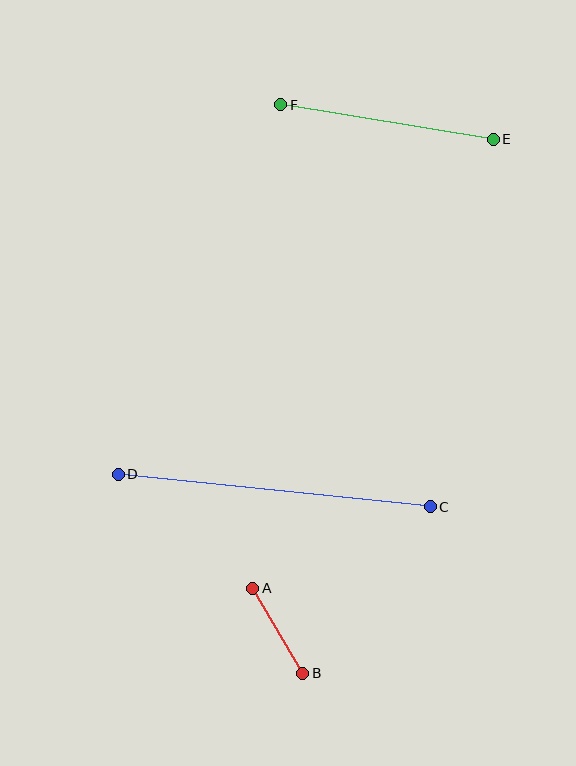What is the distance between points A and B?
The distance is approximately 99 pixels.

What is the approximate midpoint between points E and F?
The midpoint is at approximately (387, 122) pixels.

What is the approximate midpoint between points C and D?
The midpoint is at approximately (274, 490) pixels.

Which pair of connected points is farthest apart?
Points C and D are farthest apart.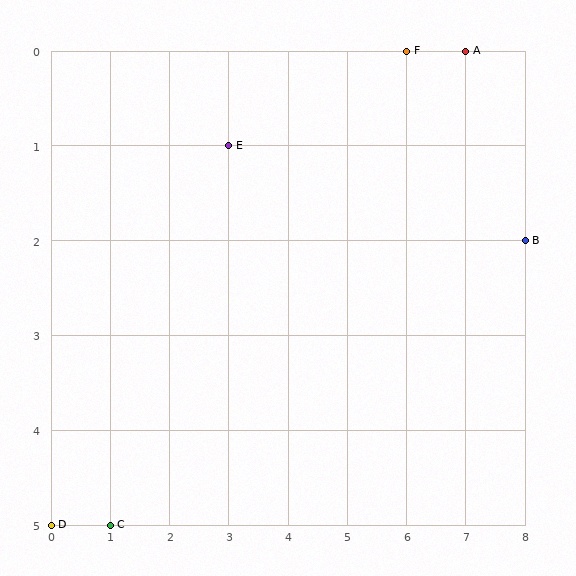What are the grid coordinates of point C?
Point C is at grid coordinates (1, 5).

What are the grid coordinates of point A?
Point A is at grid coordinates (7, 0).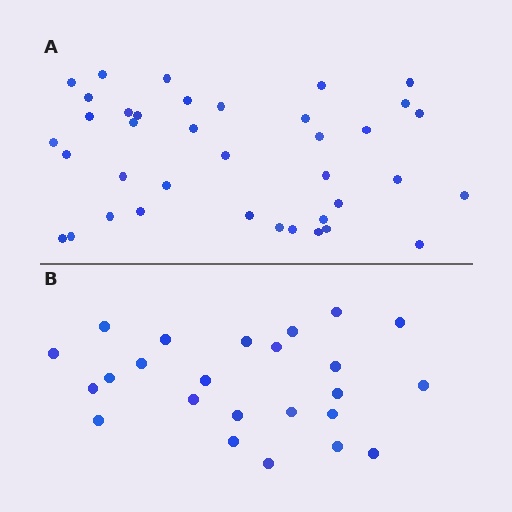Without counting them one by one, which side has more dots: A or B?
Region A (the top region) has more dots.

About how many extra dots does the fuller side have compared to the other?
Region A has approximately 15 more dots than region B.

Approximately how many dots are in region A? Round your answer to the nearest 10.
About 40 dots. (The exact count is 38, which rounds to 40.)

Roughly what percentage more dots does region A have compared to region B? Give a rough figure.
About 60% more.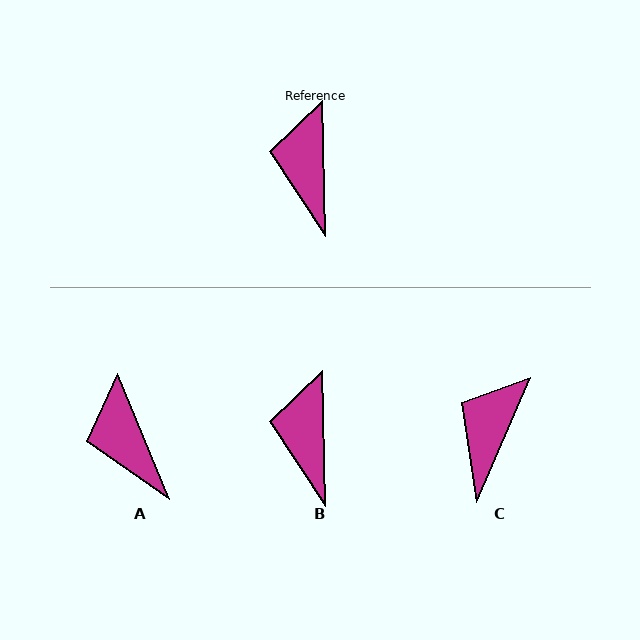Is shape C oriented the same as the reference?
No, it is off by about 24 degrees.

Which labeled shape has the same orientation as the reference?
B.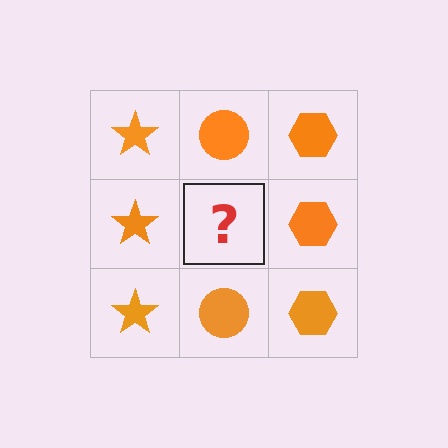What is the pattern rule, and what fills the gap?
The rule is that each column has a consistent shape. The gap should be filled with an orange circle.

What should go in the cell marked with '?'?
The missing cell should contain an orange circle.